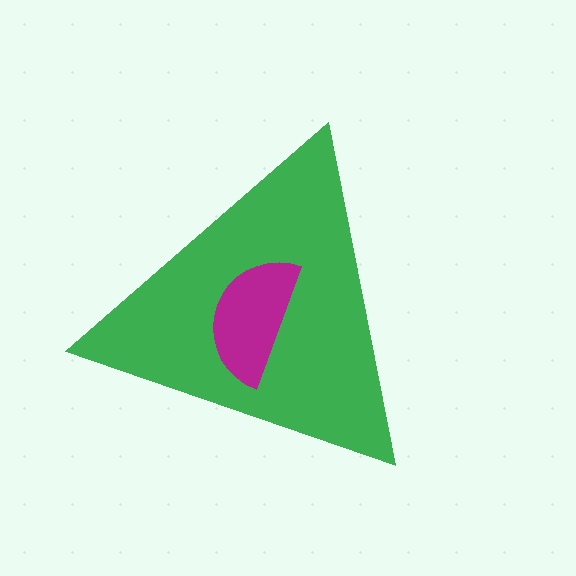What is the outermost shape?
The green triangle.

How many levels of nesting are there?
2.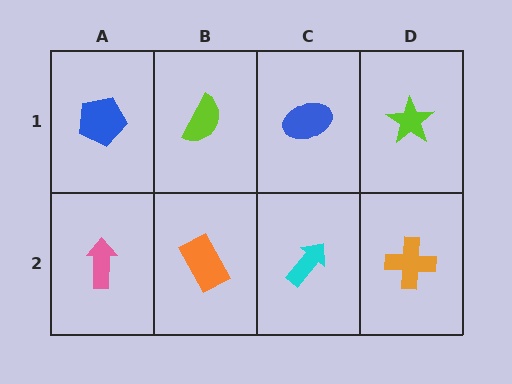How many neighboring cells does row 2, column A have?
2.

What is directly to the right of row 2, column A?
An orange rectangle.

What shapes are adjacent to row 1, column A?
A pink arrow (row 2, column A), a lime semicircle (row 1, column B).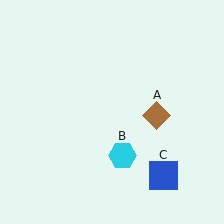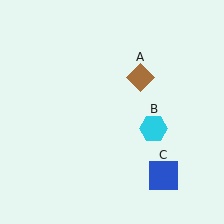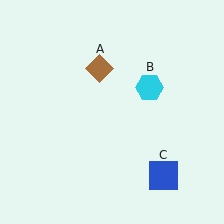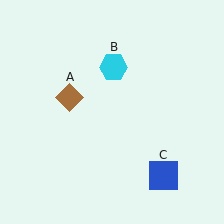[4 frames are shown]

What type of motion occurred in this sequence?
The brown diamond (object A), cyan hexagon (object B) rotated counterclockwise around the center of the scene.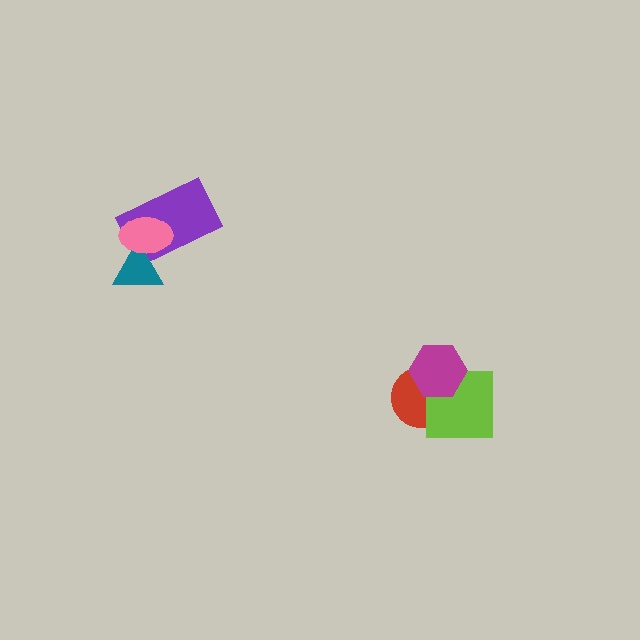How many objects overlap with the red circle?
2 objects overlap with the red circle.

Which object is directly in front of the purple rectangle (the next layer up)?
The teal triangle is directly in front of the purple rectangle.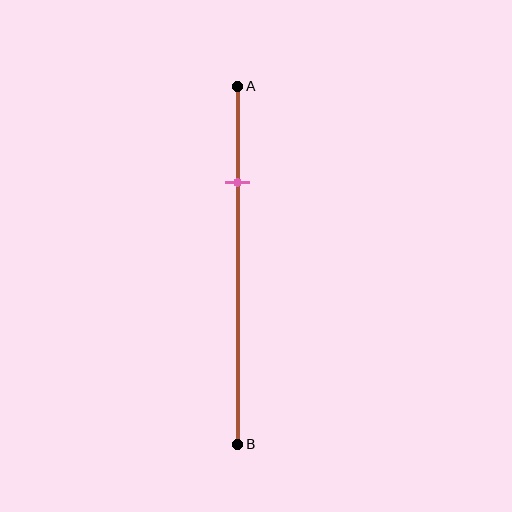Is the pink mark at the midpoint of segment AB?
No, the mark is at about 25% from A, not at the 50% midpoint.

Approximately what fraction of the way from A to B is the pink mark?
The pink mark is approximately 25% of the way from A to B.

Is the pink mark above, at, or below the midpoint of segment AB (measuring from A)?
The pink mark is above the midpoint of segment AB.